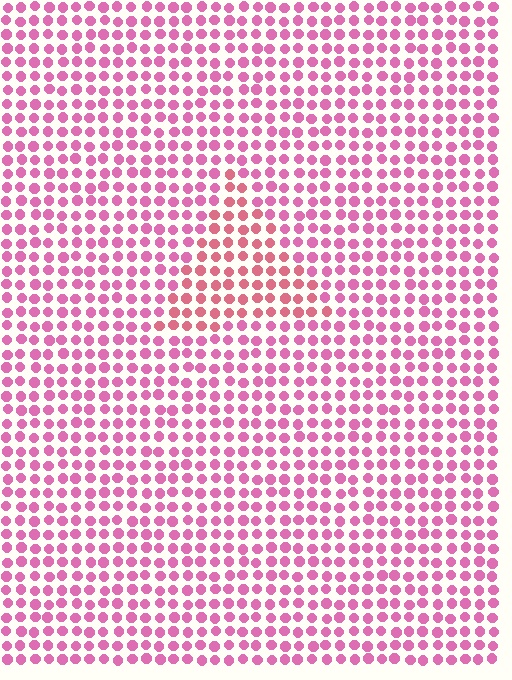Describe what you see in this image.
The image is filled with small pink elements in a uniform arrangement. A triangle-shaped region is visible where the elements are tinted to a slightly different hue, forming a subtle color boundary.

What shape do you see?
I see a triangle.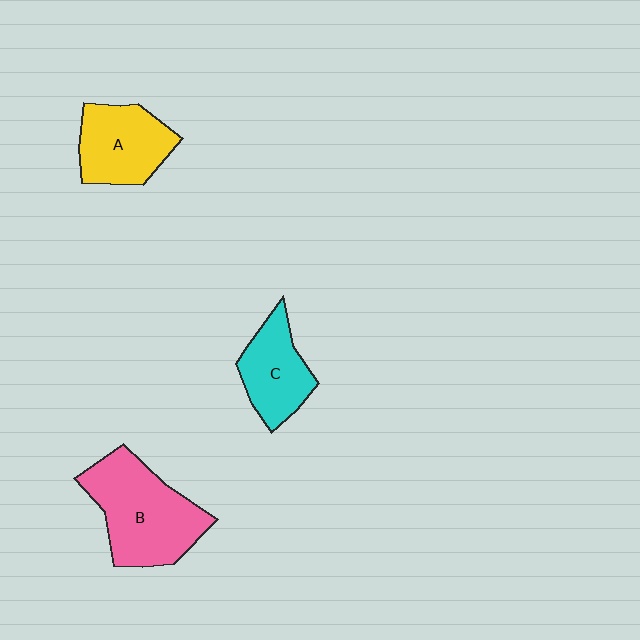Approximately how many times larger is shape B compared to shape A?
Approximately 1.4 times.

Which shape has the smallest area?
Shape C (cyan).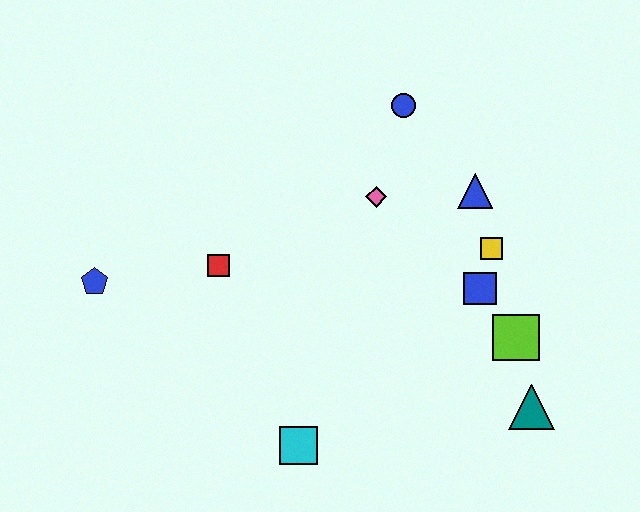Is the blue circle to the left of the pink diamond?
No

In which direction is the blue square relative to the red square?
The blue square is to the right of the red square.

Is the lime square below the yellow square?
Yes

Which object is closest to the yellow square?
The blue square is closest to the yellow square.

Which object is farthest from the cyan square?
The blue circle is farthest from the cyan square.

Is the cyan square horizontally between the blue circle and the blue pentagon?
Yes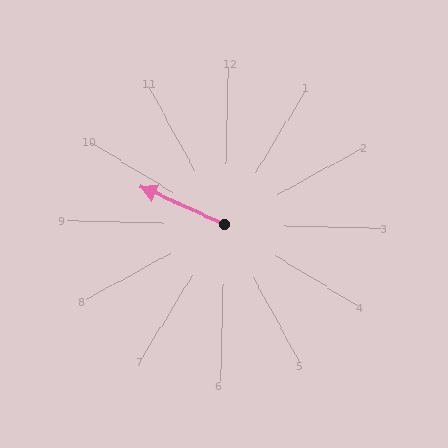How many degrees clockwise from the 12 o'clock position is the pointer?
Approximately 293 degrees.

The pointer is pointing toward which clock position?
Roughly 10 o'clock.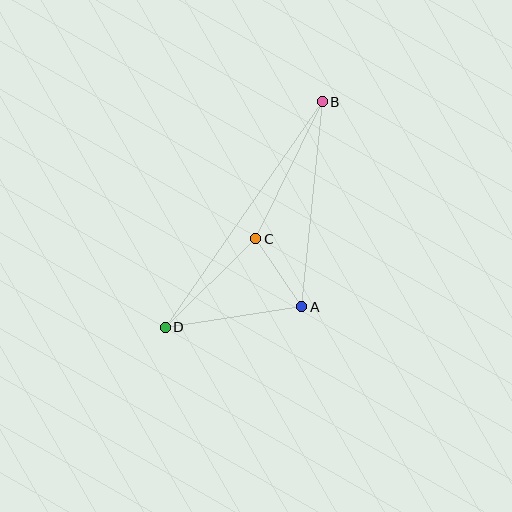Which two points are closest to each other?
Points A and C are closest to each other.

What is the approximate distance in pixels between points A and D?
The distance between A and D is approximately 138 pixels.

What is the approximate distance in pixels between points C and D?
The distance between C and D is approximately 127 pixels.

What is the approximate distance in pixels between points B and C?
The distance between B and C is approximately 152 pixels.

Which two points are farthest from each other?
Points B and D are farthest from each other.